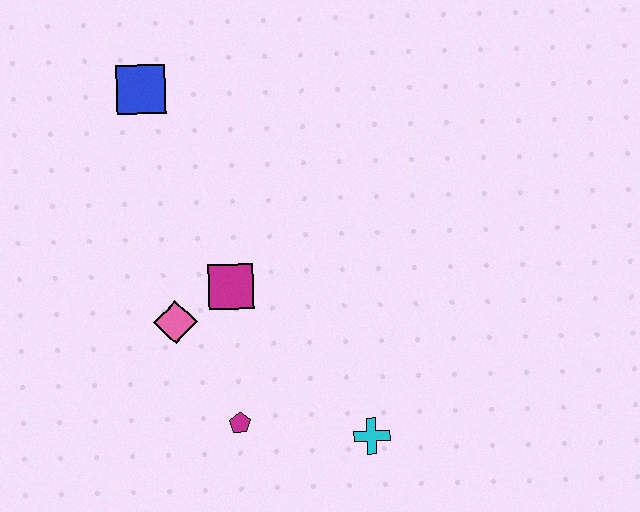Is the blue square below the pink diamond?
No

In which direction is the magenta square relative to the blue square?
The magenta square is below the blue square.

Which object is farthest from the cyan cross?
The blue square is farthest from the cyan cross.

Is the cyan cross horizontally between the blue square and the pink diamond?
No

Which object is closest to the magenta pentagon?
The pink diamond is closest to the magenta pentagon.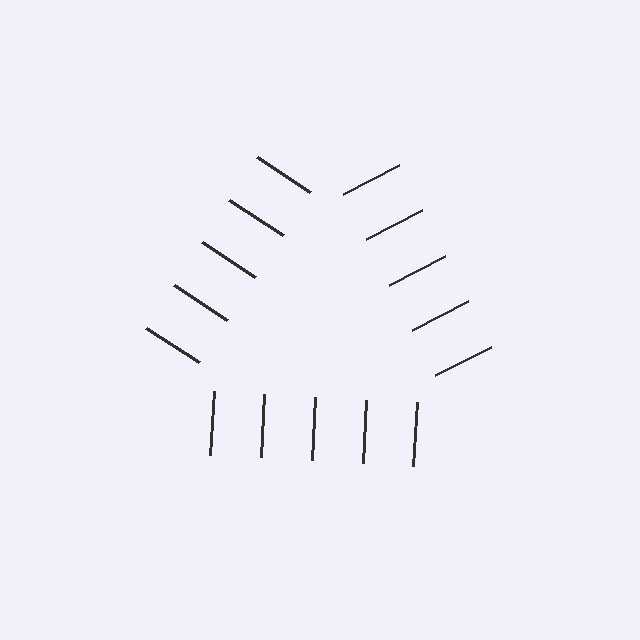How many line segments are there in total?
15 — 5 along each of the 3 edges.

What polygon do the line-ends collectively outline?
An illusory triangle — the line segments terminate on its edges but no continuous stroke is drawn.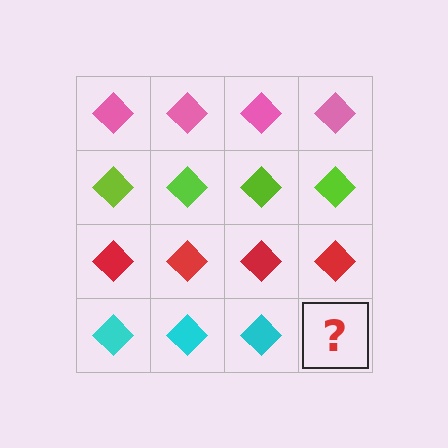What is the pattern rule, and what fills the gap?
The rule is that each row has a consistent color. The gap should be filled with a cyan diamond.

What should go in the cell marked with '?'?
The missing cell should contain a cyan diamond.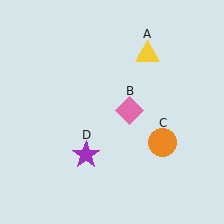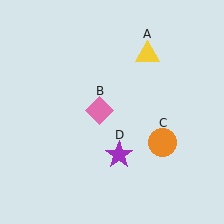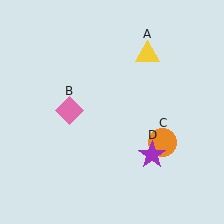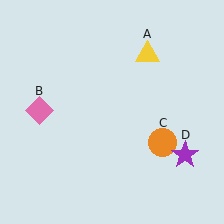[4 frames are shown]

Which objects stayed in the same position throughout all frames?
Yellow triangle (object A) and orange circle (object C) remained stationary.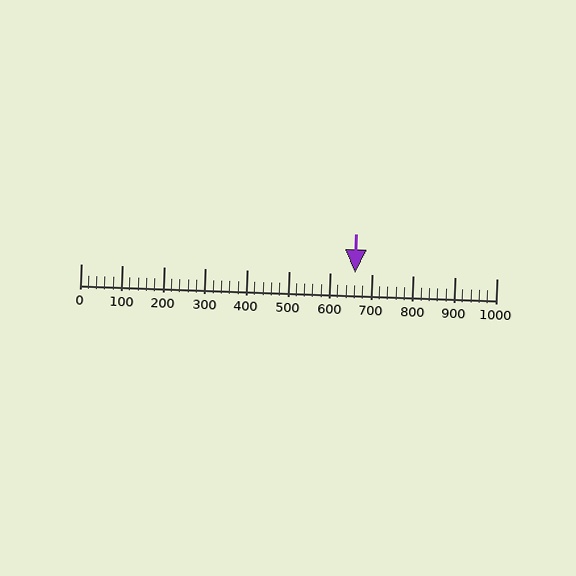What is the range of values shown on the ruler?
The ruler shows values from 0 to 1000.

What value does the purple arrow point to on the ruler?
The purple arrow points to approximately 660.